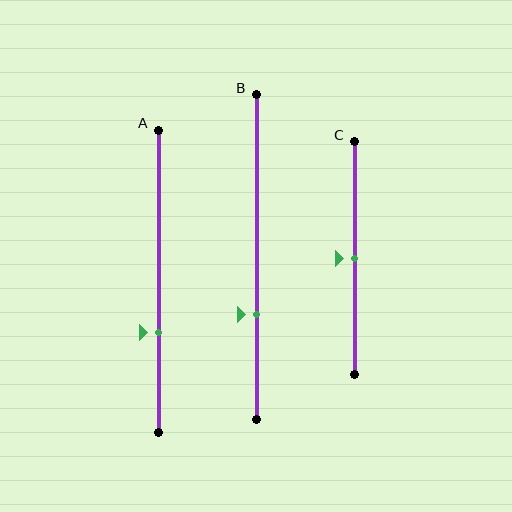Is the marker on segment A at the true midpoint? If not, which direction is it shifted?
No, the marker on segment A is shifted downward by about 17% of the segment length.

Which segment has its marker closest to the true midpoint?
Segment C has its marker closest to the true midpoint.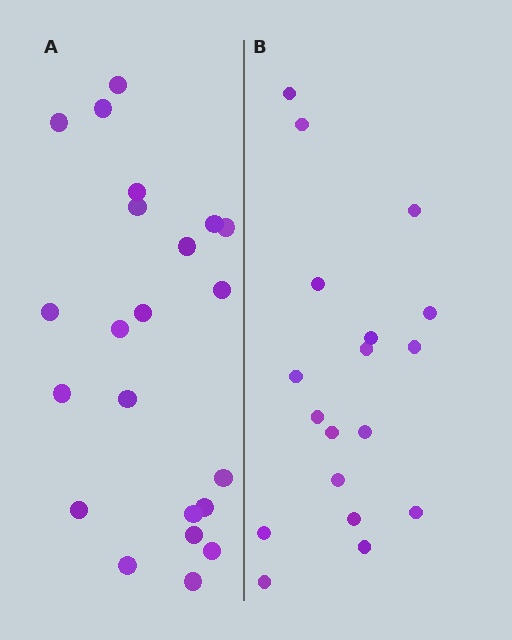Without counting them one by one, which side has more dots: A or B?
Region A (the left region) has more dots.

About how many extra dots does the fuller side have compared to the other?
Region A has about 4 more dots than region B.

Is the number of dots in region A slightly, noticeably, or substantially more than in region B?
Region A has only slightly more — the two regions are fairly close. The ratio is roughly 1.2 to 1.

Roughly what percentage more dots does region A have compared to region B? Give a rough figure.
About 20% more.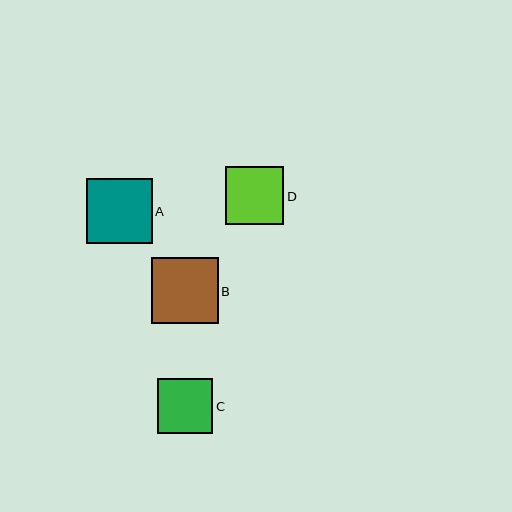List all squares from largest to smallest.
From largest to smallest: B, A, D, C.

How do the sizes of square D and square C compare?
Square D and square C are approximately the same size.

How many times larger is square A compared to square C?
Square A is approximately 1.2 times the size of square C.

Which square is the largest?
Square B is the largest with a size of approximately 67 pixels.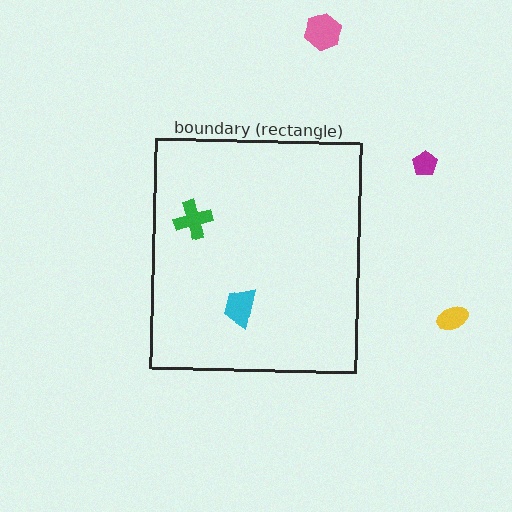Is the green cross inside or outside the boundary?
Inside.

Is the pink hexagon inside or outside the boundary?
Outside.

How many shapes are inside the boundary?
2 inside, 3 outside.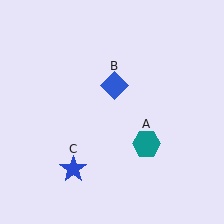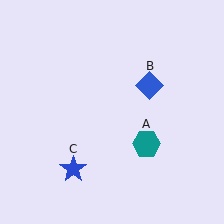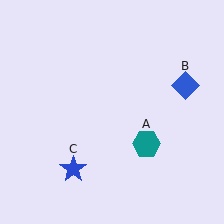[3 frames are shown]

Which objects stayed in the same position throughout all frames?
Teal hexagon (object A) and blue star (object C) remained stationary.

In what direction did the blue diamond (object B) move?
The blue diamond (object B) moved right.